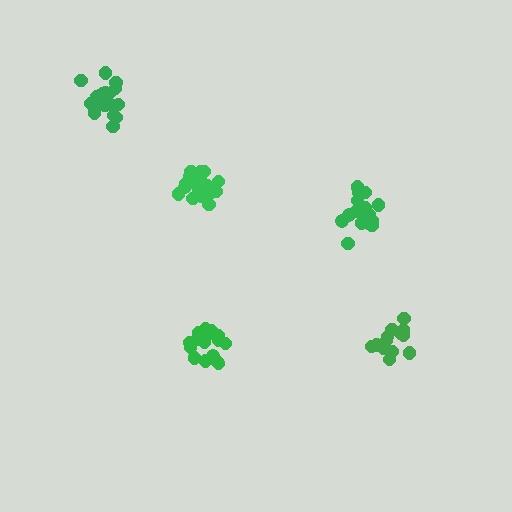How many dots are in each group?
Group 1: 19 dots, Group 2: 20 dots, Group 3: 16 dots, Group 4: 15 dots, Group 5: 20 dots (90 total).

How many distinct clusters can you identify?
There are 5 distinct clusters.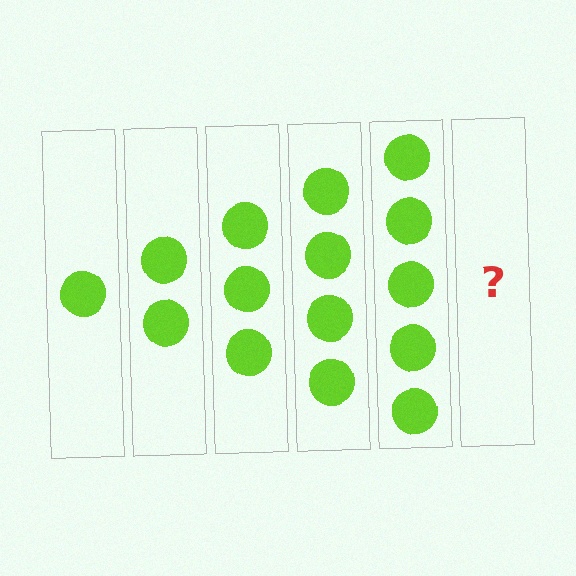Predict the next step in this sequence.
The next step is 6 circles.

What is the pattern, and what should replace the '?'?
The pattern is that each step adds one more circle. The '?' should be 6 circles.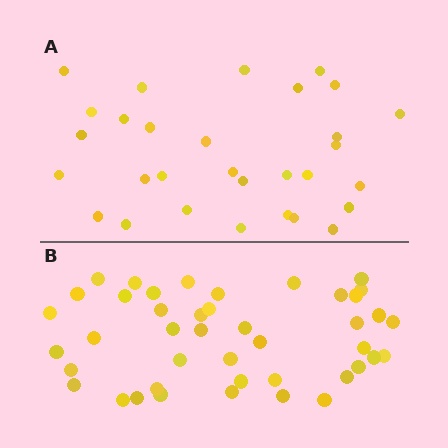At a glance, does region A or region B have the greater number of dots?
Region B (the bottom region) has more dots.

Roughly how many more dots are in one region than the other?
Region B has approximately 15 more dots than region A.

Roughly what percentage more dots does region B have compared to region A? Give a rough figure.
About 45% more.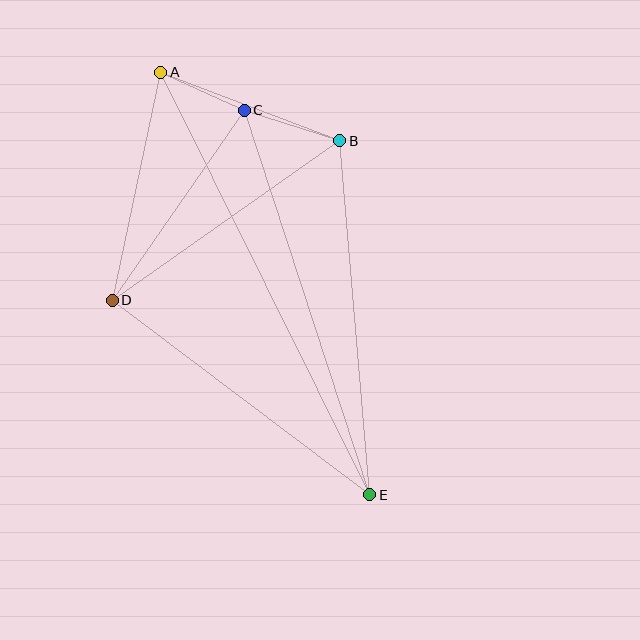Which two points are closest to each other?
Points A and C are closest to each other.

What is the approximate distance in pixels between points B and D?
The distance between B and D is approximately 278 pixels.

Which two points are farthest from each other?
Points A and E are farthest from each other.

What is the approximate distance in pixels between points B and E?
The distance between B and E is approximately 355 pixels.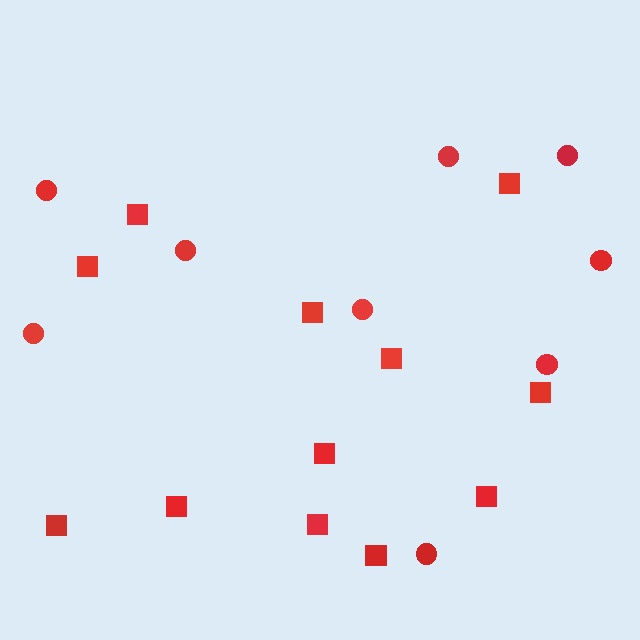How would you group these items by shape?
There are 2 groups: one group of squares (12) and one group of circles (9).